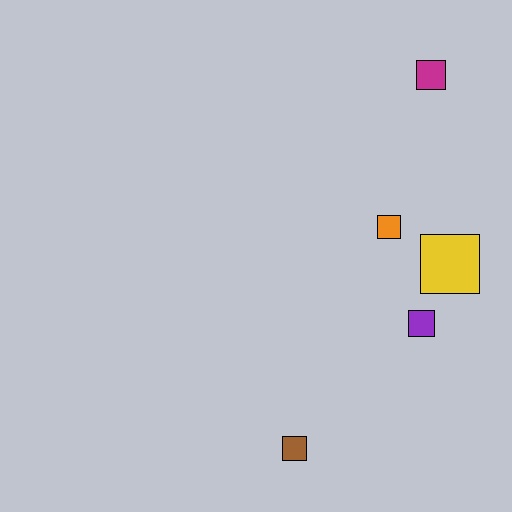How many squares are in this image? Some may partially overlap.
There are 5 squares.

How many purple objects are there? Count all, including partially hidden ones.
There is 1 purple object.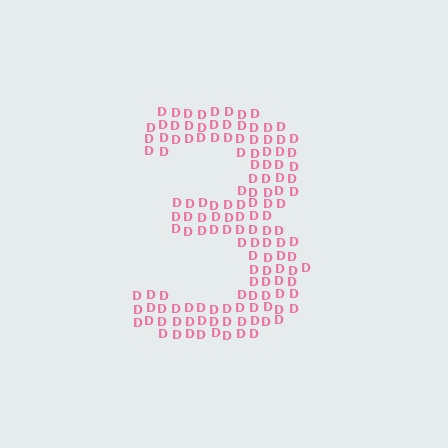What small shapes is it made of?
It is made of small letter D's.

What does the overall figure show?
The overall figure shows the digit 3.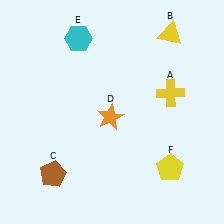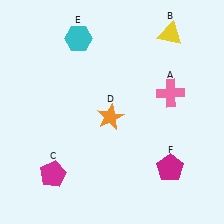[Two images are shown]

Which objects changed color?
A changed from yellow to pink. C changed from brown to magenta. F changed from yellow to magenta.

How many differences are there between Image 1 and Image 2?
There are 3 differences between the two images.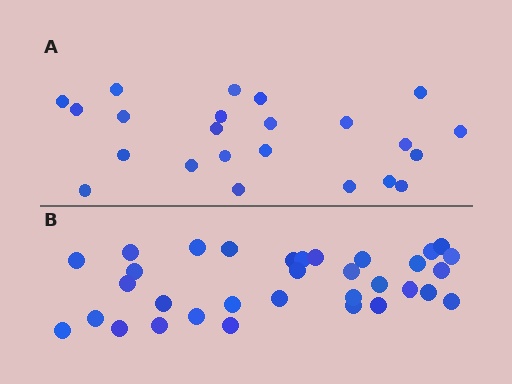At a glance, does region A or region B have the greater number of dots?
Region B (the bottom region) has more dots.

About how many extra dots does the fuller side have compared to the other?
Region B has roughly 10 or so more dots than region A.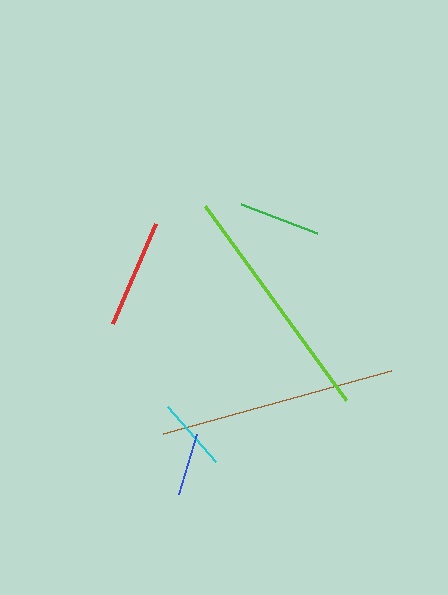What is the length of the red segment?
The red segment is approximately 109 pixels long.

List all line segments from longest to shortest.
From longest to shortest: lime, brown, red, green, cyan, blue.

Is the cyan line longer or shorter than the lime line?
The lime line is longer than the cyan line.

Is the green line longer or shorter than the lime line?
The lime line is longer than the green line.